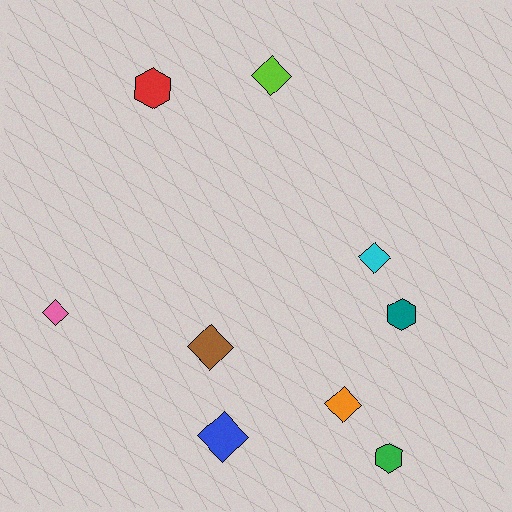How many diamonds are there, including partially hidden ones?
There are 6 diamonds.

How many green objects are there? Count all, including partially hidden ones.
There is 1 green object.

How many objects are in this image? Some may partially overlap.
There are 9 objects.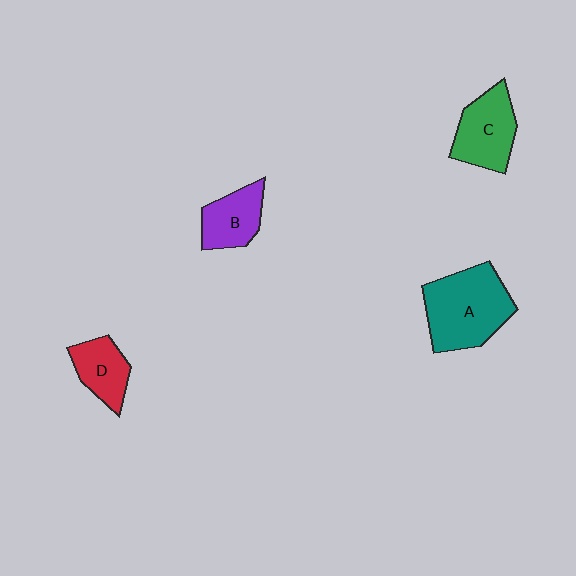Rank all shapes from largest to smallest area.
From largest to smallest: A (teal), C (green), B (purple), D (red).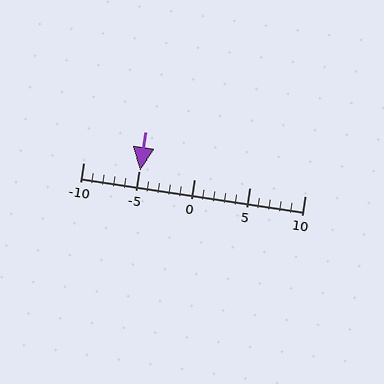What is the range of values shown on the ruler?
The ruler shows values from -10 to 10.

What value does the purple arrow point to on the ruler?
The purple arrow points to approximately -5.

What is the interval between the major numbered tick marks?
The major tick marks are spaced 5 units apart.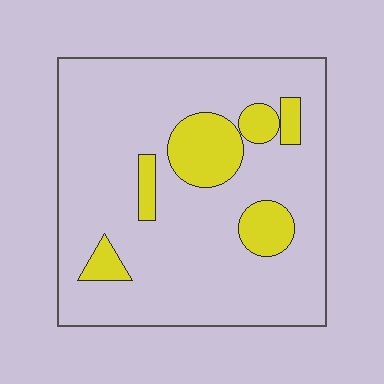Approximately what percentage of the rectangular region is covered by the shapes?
Approximately 15%.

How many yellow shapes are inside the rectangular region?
6.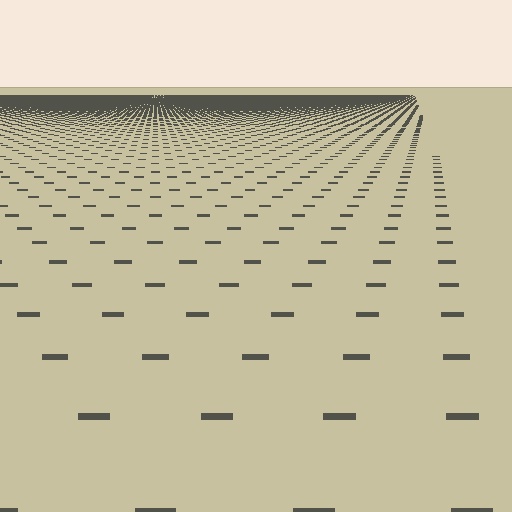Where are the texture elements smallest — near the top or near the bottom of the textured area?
Near the top.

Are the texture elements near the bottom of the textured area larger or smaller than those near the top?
Larger. Near the bottom, elements are closer to the viewer and appear at a bigger on-screen size.